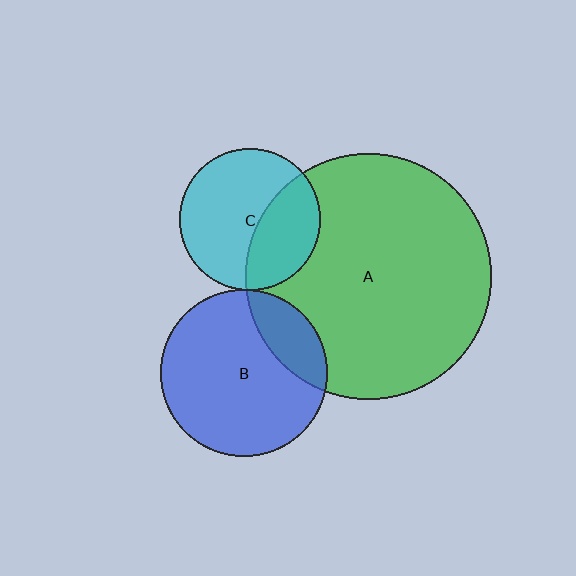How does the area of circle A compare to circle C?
Approximately 3.0 times.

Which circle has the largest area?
Circle A (green).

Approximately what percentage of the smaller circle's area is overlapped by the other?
Approximately 35%.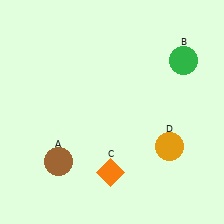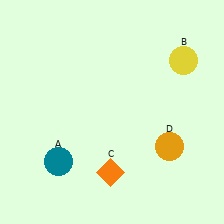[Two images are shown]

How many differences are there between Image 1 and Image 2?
There are 2 differences between the two images.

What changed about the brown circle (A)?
In Image 1, A is brown. In Image 2, it changed to teal.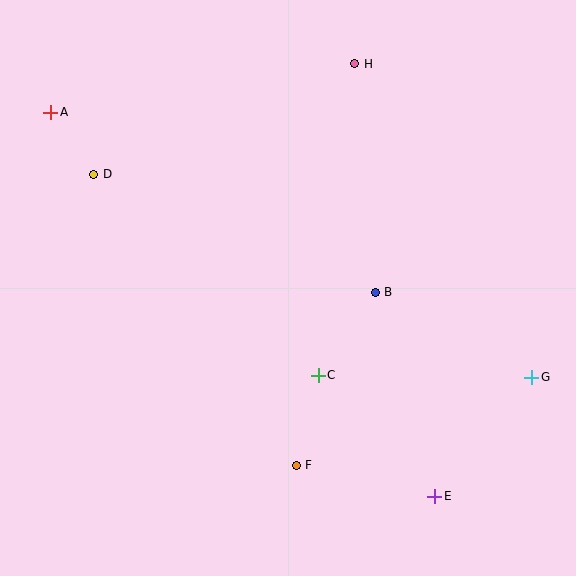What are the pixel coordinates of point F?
Point F is at (296, 465).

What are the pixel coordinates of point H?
Point H is at (354, 64).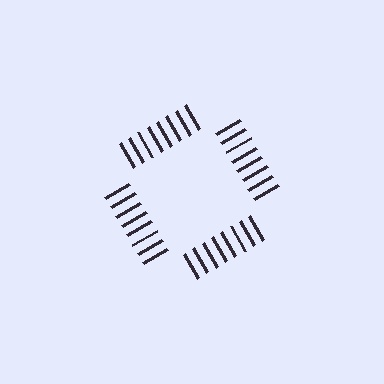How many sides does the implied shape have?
4 sides — the line-ends trace a square.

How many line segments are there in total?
32 — 8 along each of the 4 edges.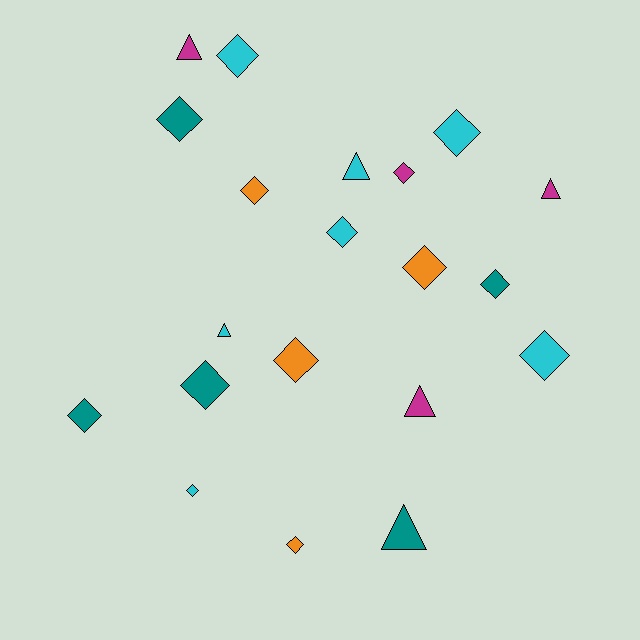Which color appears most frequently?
Cyan, with 7 objects.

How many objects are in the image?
There are 20 objects.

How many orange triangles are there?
There are no orange triangles.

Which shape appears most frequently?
Diamond, with 14 objects.